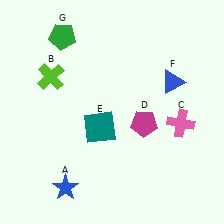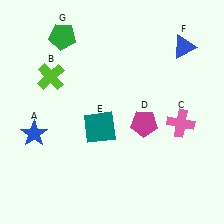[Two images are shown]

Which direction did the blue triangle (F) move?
The blue triangle (F) moved up.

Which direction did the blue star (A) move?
The blue star (A) moved up.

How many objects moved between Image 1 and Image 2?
2 objects moved between the two images.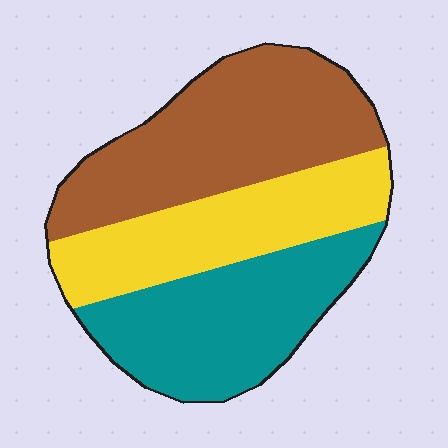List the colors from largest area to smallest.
From largest to smallest: brown, teal, yellow.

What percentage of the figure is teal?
Teal takes up about one third (1/3) of the figure.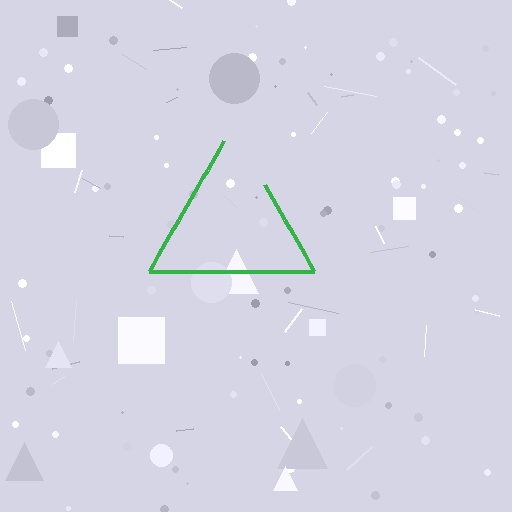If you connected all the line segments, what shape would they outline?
They would outline a triangle.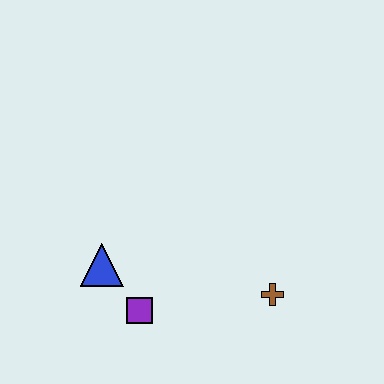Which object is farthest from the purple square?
The brown cross is farthest from the purple square.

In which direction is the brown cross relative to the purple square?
The brown cross is to the right of the purple square.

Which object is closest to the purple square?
The blue triangle is closest to the purple square.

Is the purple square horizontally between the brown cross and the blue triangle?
Yes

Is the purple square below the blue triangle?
Yes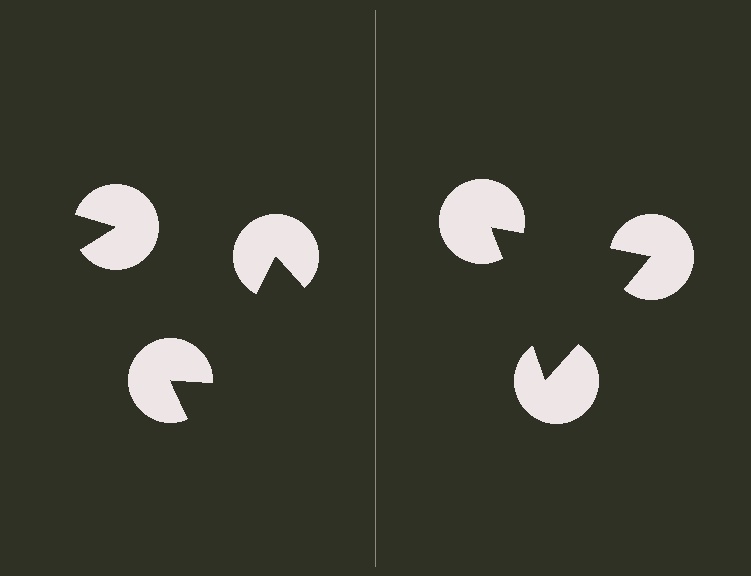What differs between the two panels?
The pac-man discs are positioned identically on both sides; only the wedge orientations differ. On the right they align to a triangle; on the left they are misaligned.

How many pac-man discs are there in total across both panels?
6 — 3 on each side.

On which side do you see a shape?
An illusory triangle appears on the right side. On the left side the wedge cuts are rotated, so no coherent shape forms.